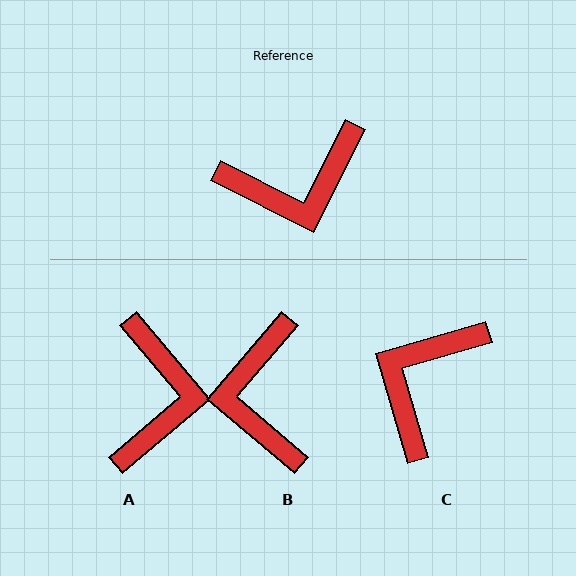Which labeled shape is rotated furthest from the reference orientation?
C, about 137 degrees away.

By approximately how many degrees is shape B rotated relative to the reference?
Approximately 103 degrees clockwise.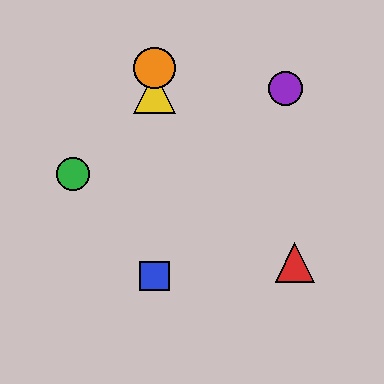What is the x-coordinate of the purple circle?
The purple circle is at x≈286.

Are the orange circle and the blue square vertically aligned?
Yes, both are at x≈154.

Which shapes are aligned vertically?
The blue square, the yellow triangle, the orange circle are aligned vertically.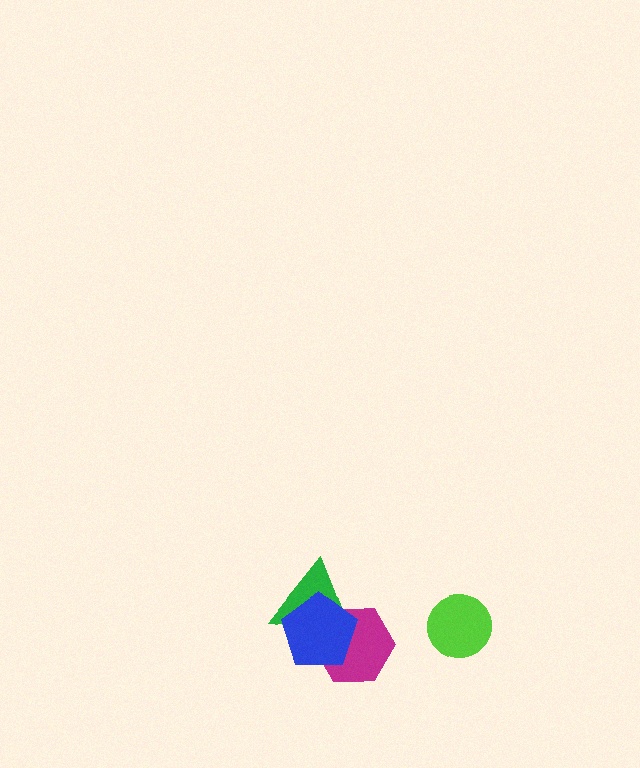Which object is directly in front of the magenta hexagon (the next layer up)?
The green triangle is directly in front of the magenta hexagon.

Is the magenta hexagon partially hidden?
Yes, it is partially covered by another shape.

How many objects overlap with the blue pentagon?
2 objects overlap with the blue pentagon.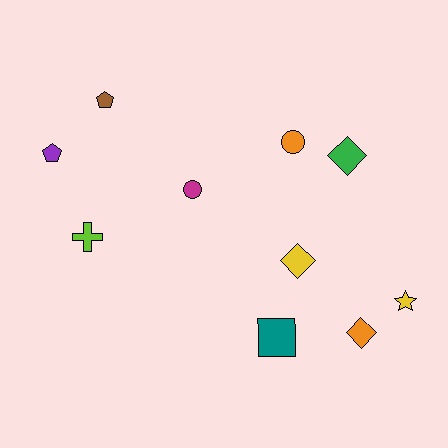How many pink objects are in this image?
There are no pink objects.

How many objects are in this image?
There are 10 objects.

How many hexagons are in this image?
There are no hexagons.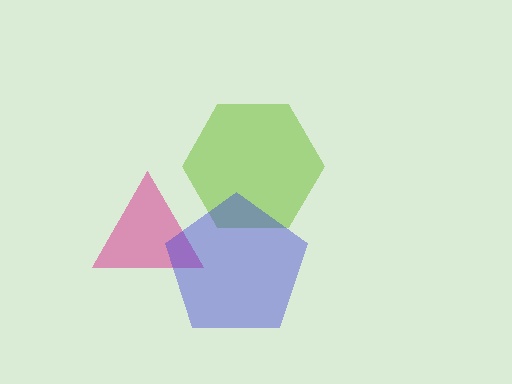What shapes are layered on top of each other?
The layered shapes are: a lime hexagon, a magenta triangle, a blue pentagon.